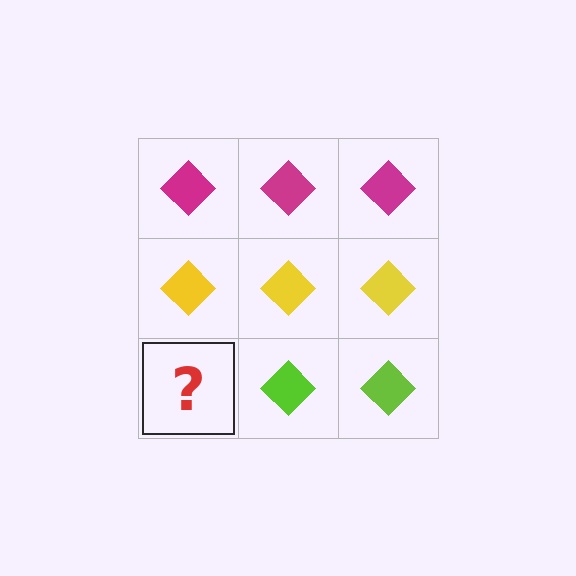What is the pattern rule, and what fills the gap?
The rule is that each row has a consistent color. The gap should be filled with a lime diamond.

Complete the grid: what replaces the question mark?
The question mark should be replaced with a lime diamond.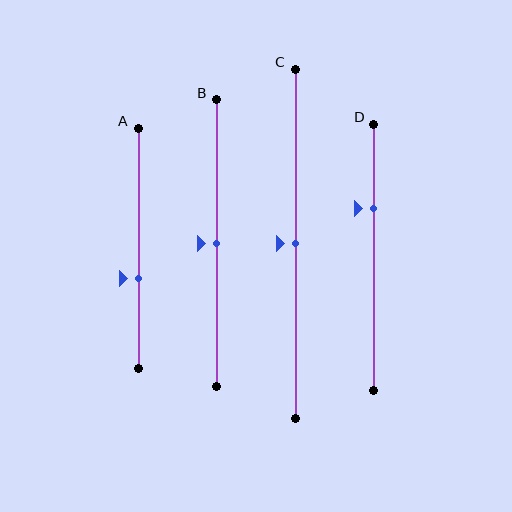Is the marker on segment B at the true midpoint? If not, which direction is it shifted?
Yes, the marker on segment B is at the true midpoint.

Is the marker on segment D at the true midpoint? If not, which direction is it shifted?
No, the marker on segment D is shifted upward by about 18% of the segment length.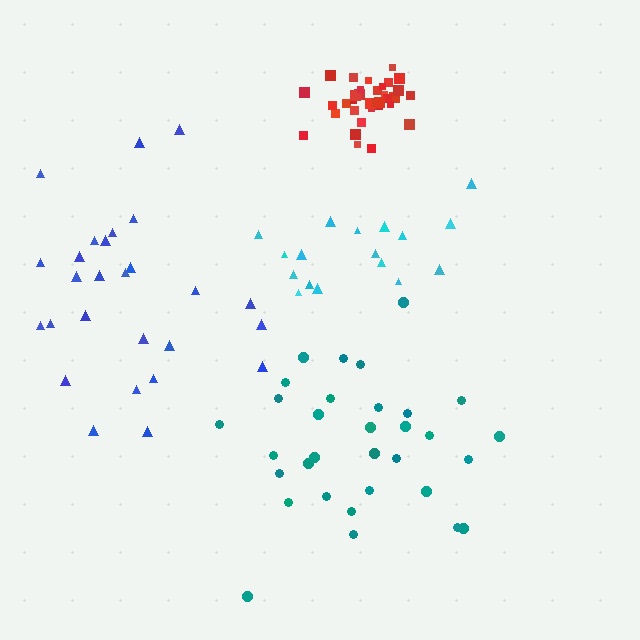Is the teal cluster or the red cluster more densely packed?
Red.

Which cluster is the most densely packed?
Red.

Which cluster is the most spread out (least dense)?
Blue.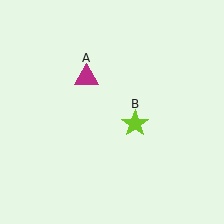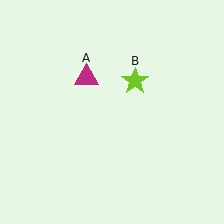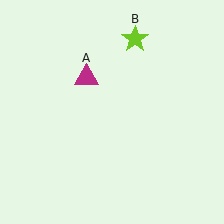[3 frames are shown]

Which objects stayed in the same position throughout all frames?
Magenta triangle (object A) remained stationary.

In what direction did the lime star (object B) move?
The lime star (object B) moved up.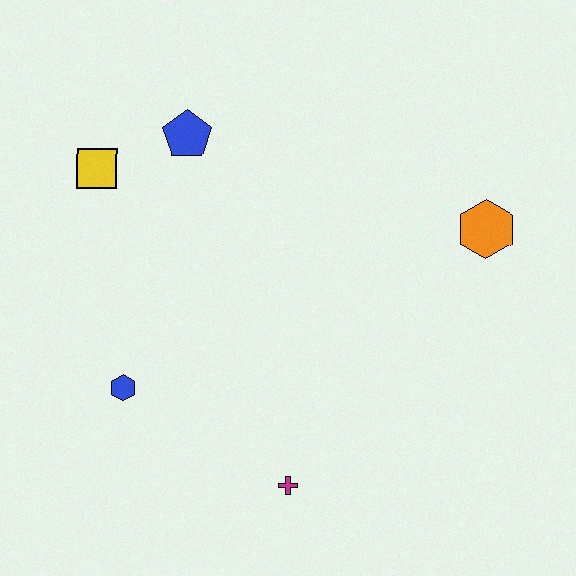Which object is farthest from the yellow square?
The orange hexagon is farthest from the yellow square.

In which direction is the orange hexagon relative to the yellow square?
The orange hexagon is to the right of the yellow square.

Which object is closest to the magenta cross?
The blue hexagon is closest to the magenta cross.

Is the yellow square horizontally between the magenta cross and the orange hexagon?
No